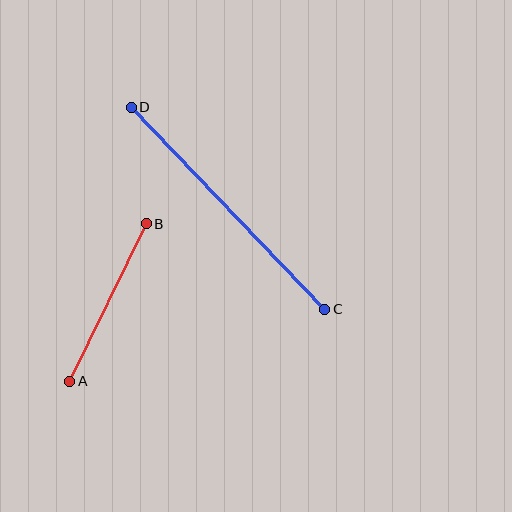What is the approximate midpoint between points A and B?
The midpoint is at approximately (108, 303) pixels.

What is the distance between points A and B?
The distance is approximately 176 pixels.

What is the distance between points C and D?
The distance is approximately 280 pixels.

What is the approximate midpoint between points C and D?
The midpoint is at approximately (228, 208) pixels.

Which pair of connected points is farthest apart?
Points C and D are farthest apart.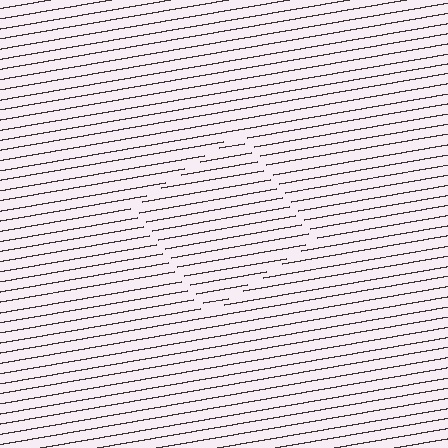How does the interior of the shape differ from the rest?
The interior of the shape contains the same grating, shifted by half a period — the contour is defined by the phase discontinuity where line-ends from the inner and outer gratings abut.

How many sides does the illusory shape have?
4 sides — the line-ends trace a square.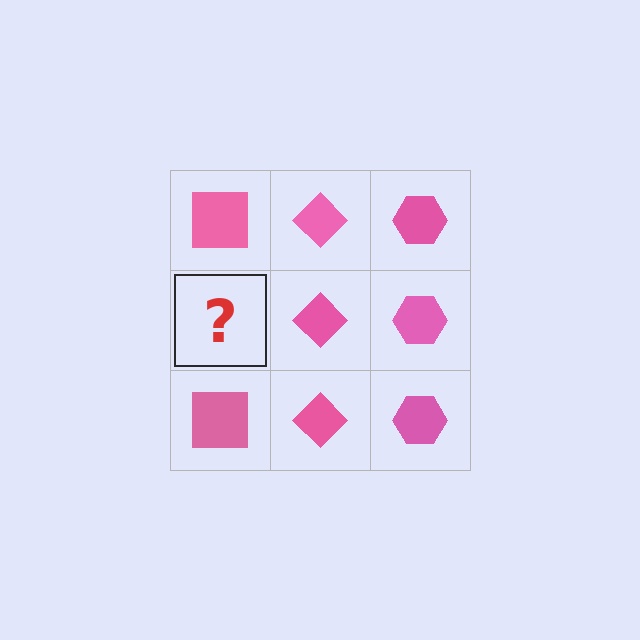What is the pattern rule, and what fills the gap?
The rule is that each column has a consistent shape. The gap should be filled with a pink square.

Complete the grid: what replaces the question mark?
The question mark should be replaced with a pink square.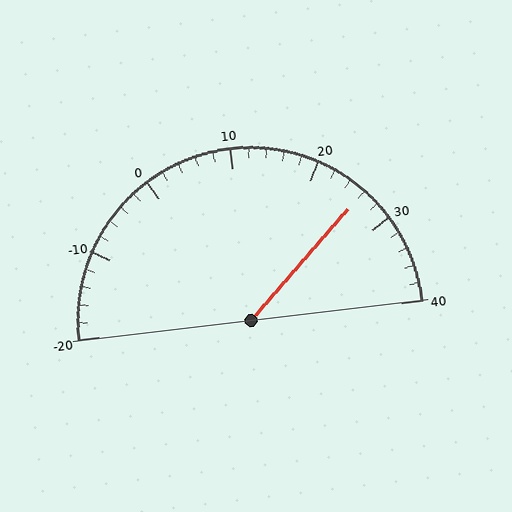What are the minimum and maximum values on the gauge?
The gauge ranges from -20 to 40.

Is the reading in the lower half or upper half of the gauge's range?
The reading is in the upper half of the range (-20 to 40).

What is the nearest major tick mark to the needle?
The nearest major tick mark is 30.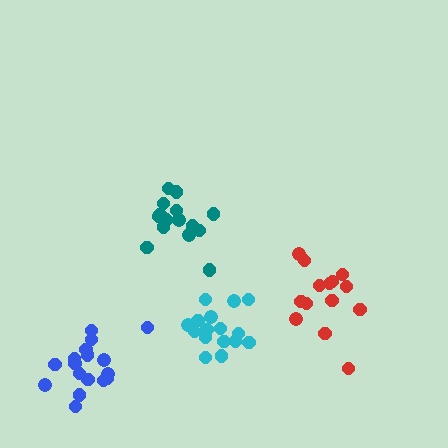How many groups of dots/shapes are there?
There are 4 groups.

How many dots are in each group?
Group 1: 16 dots, Group 2: 16 dots, Group 3: 17 dots, Group 4: 14 dots (63 total).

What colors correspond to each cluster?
The clusters are colored: cyan, teal, blue, red.